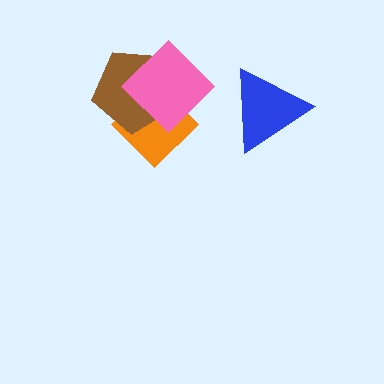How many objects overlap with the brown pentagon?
2 objects overlap with the brown pentagon.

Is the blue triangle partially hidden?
No, no other shape covers it.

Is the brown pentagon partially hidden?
Yes, it is partially covered by another shape.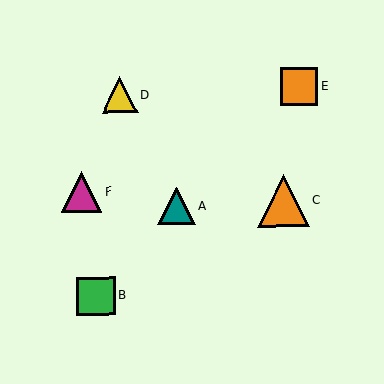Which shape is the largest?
The orange triangle (labeled C) is the largest.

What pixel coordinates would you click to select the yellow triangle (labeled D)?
Click at (120, 95) to select the yellow triangle D.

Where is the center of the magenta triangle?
The center of the magenta triangle is at (82, 192).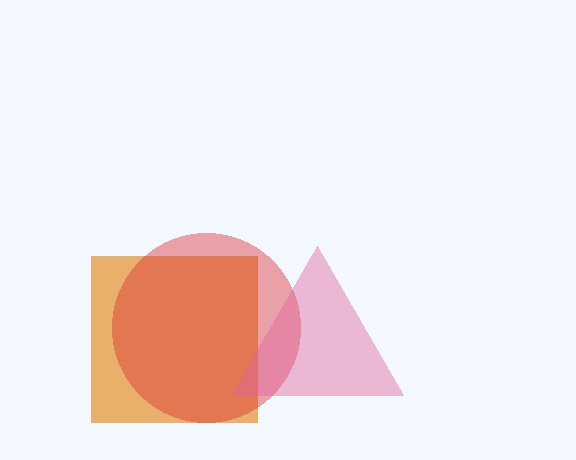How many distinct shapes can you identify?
There are 3 distinct shapes: an orange square, a red circle, a pink triangle.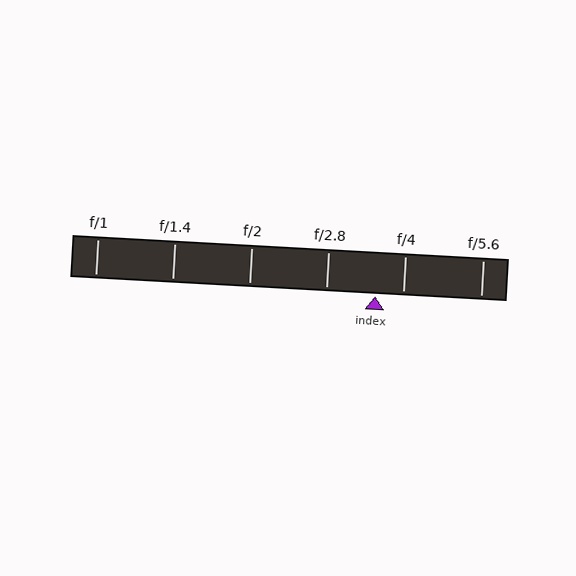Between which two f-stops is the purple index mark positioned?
The index mark is between f/2.8 and f/4.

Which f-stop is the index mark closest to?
The index mark is closest to f/4.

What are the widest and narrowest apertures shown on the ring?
The widest aperture shown is f/1 and the narrowest is f/5.6.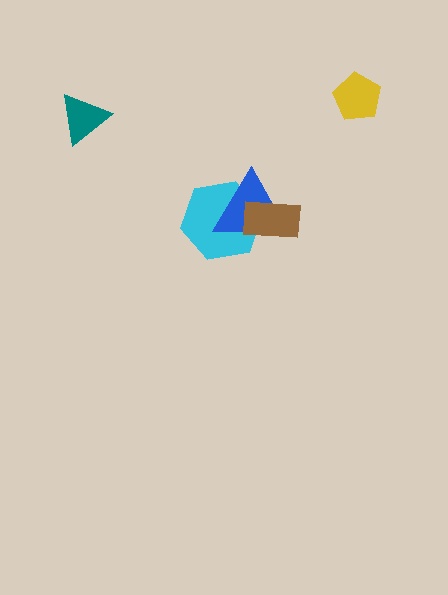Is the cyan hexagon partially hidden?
Yes, it is partially covered by another shape.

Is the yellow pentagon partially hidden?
No, no other shape covers it.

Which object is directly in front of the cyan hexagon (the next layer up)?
The blue triangle is directly in front of the cyan hexagon.